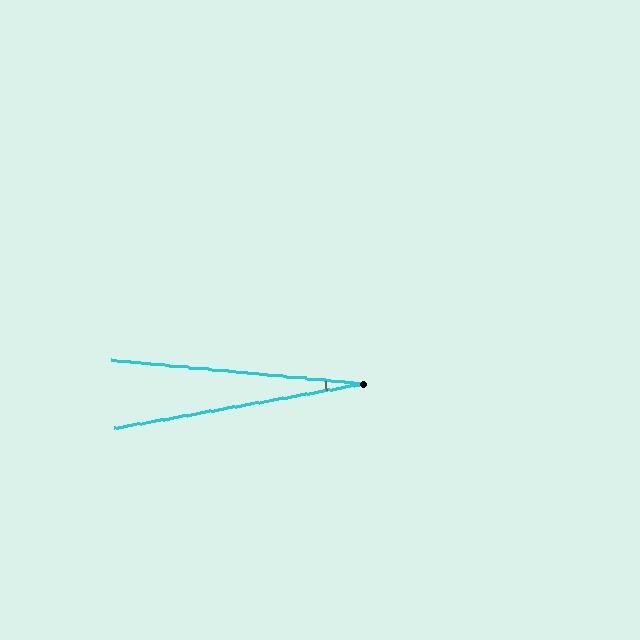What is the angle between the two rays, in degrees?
Approximately 15 degrees.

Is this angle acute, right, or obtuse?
It is acute.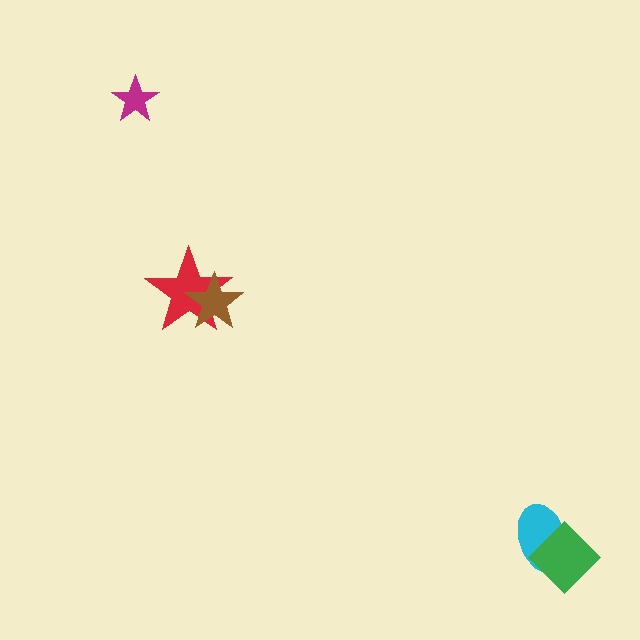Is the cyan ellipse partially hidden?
Yes, it is partially covered by another shape.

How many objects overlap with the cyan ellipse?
1 object overlaps with the cyan ellipse.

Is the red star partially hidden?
Yes, it is partially covered by another shape.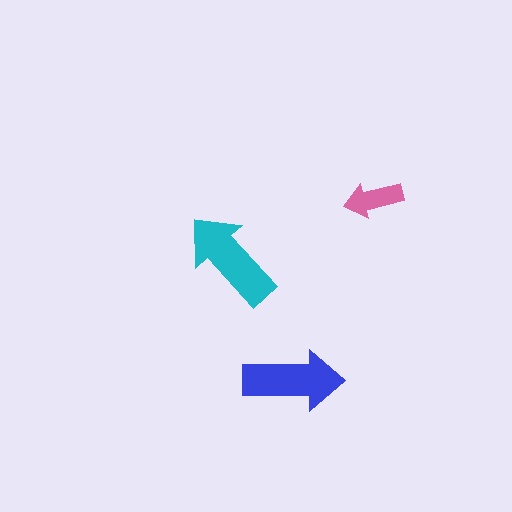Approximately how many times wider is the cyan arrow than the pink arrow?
About 2 times wider.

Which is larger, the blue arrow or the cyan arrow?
The cyan one.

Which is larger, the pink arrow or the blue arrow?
The blue one.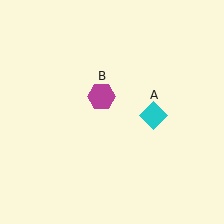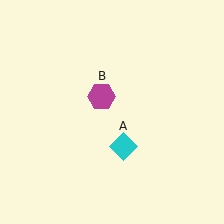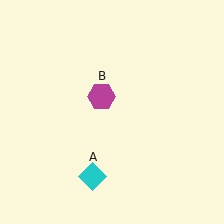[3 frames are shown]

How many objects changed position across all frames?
1 object changed position: cyan diamond (object A).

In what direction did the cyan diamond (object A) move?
The cyan diamond (object A) moved down and to the left.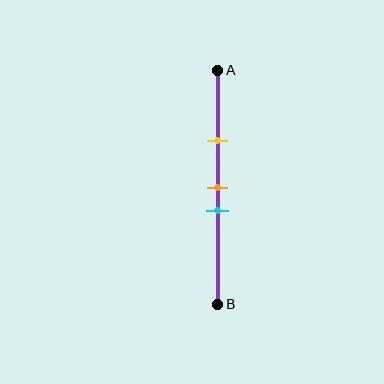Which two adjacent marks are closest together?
The orange and cyan marks are the closest adjacent pair.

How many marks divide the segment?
There are 3 marks dividing the segment.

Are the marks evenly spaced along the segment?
No, the marks are not evenly spaced.